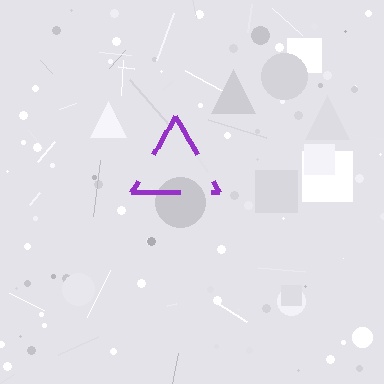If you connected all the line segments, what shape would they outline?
They would outline a triangle.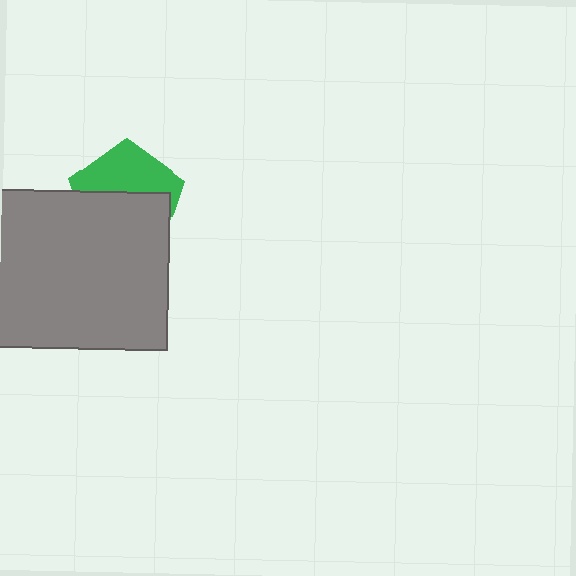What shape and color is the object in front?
The object in front is a gray rectangle.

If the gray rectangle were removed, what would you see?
You would see the complete green pentagon.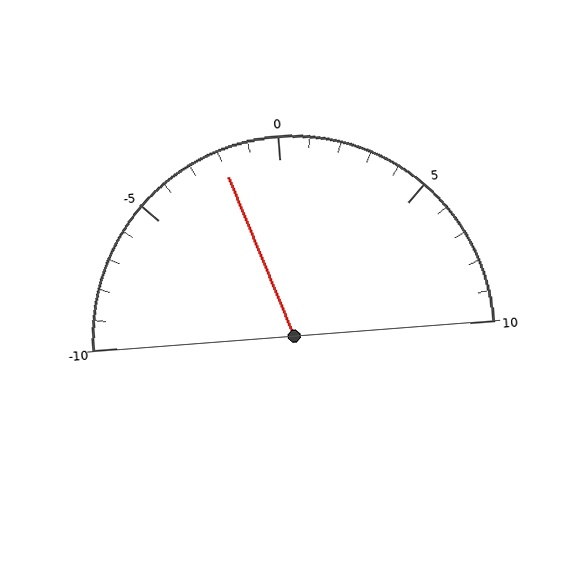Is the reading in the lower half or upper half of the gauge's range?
The reading is in the lower half of the range (-10 to 10).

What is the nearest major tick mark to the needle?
The nearest major tick mark is 0.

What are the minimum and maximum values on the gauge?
The gauge ranges from -10 to 10.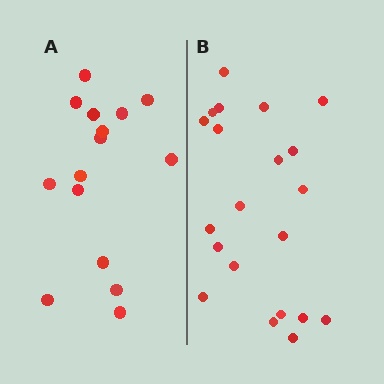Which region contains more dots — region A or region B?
Region B (the right region) has more dots.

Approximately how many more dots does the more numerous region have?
Region B has about 6 more dots than region A.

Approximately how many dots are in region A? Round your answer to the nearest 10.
About 20 dots. (The exact count is 15, which rounds to 20.)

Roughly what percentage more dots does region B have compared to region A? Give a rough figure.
About 40% more.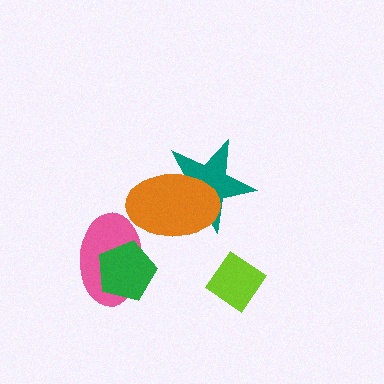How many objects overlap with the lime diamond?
0 objects overlap with the lime diamond.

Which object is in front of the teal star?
The orange ellipse is in front of the teal star.